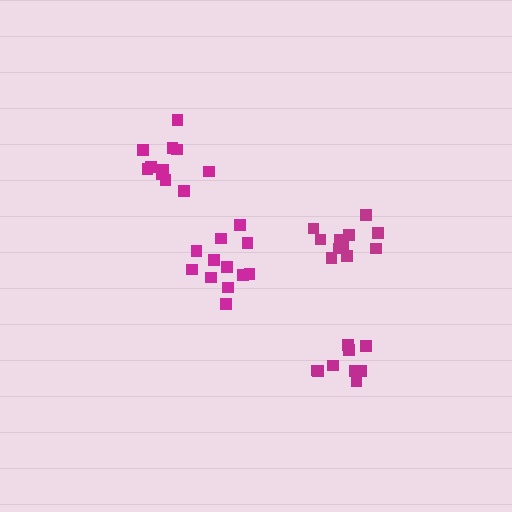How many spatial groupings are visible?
There are 4 spatial groupings.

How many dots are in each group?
Group 1: 11 dots, Group 2: 9 dots, Group 3: 11 dots, Group 4: 12 dots (43 total).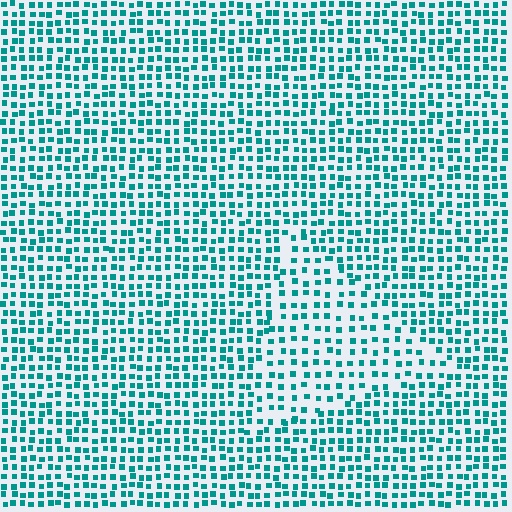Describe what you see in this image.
The image contains small teal elements arranged at two different densities. A triangle-shaped region is visible where the elements are less densely packed than the surrounding area.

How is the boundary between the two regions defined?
The boundary is defined by a change in element density (approximately 1.6x ratio). All elements are the same color, size, and shape.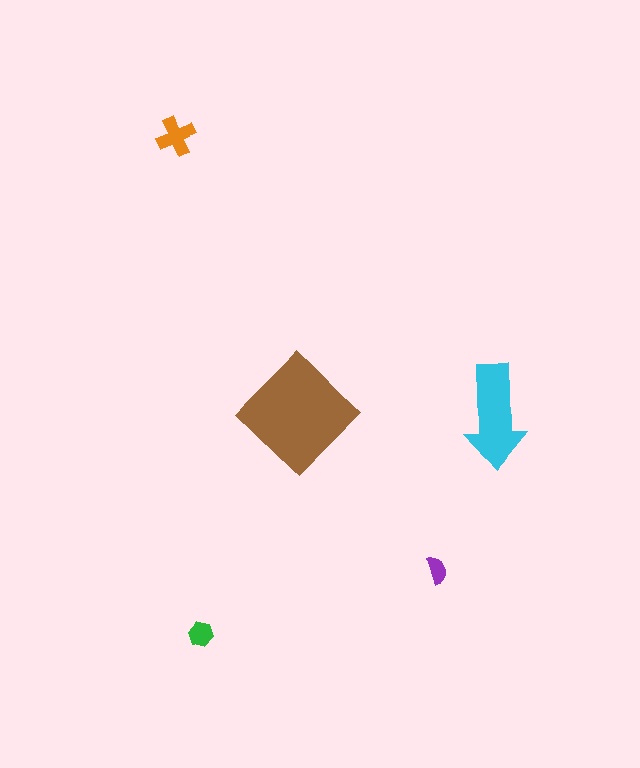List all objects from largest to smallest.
The brown diamond, the cyan arrow, the orange cross, the green hexagon, the purple semicircle.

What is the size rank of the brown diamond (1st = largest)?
1st.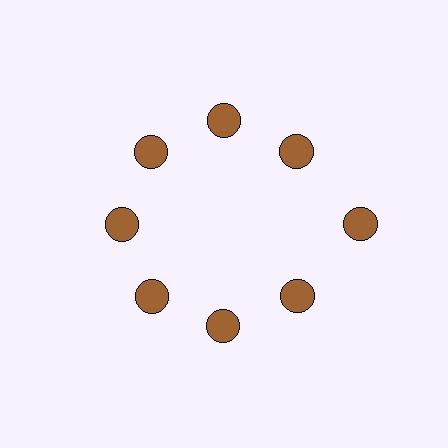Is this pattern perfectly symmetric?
No. The 8 brown circles are arranged in a ring, but one element near the 3 o'clock position is pushed outward from the center, breaking the 8-fold rotational symmetry.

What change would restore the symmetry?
The symmetry would be restored by moving it inward, back onto the ring so that all 8 circles sit at equal angles and equal distance from the center.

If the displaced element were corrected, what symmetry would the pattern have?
It would have 8-fold rotational symmetry — the pattern would map onto itself every 45 degrees.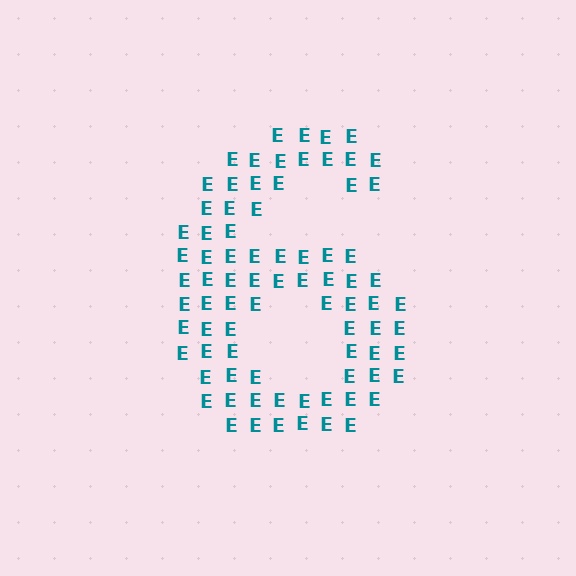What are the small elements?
The small elements are letter E's.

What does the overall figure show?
The overall figure shows the digit 6.